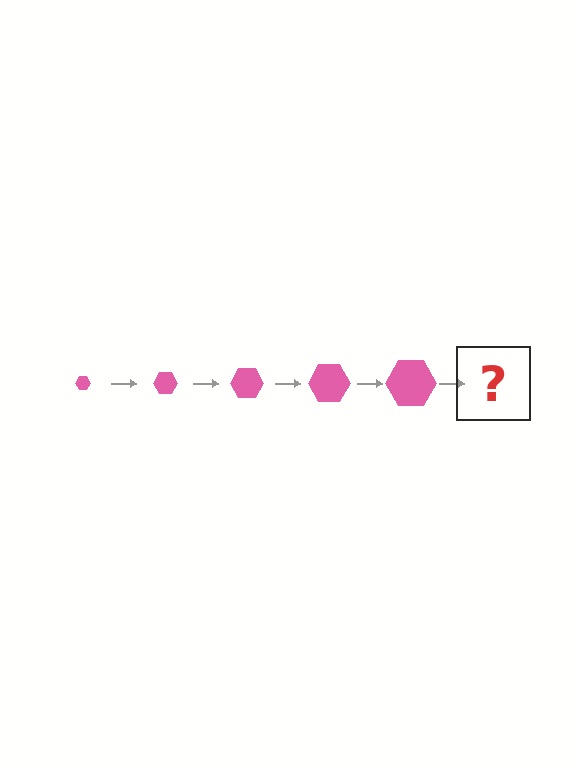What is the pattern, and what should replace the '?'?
The pattern is that the hexagon gets progressively larger each step. The '?' should be a pink hexagon, larger than the previous one.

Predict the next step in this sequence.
The next step is a pink hexagon, larger than the previous one.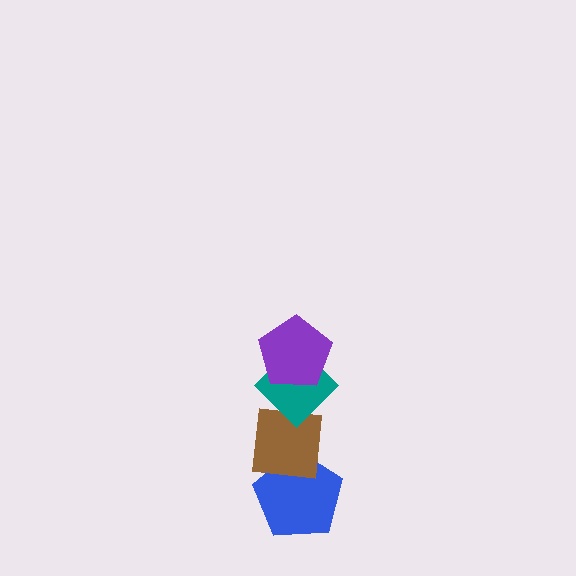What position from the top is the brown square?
The brown square is 3rd from the top.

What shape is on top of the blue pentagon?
The brown square is on top of the blue pentagon.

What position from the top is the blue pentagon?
The blue pentagon is 4th from the top.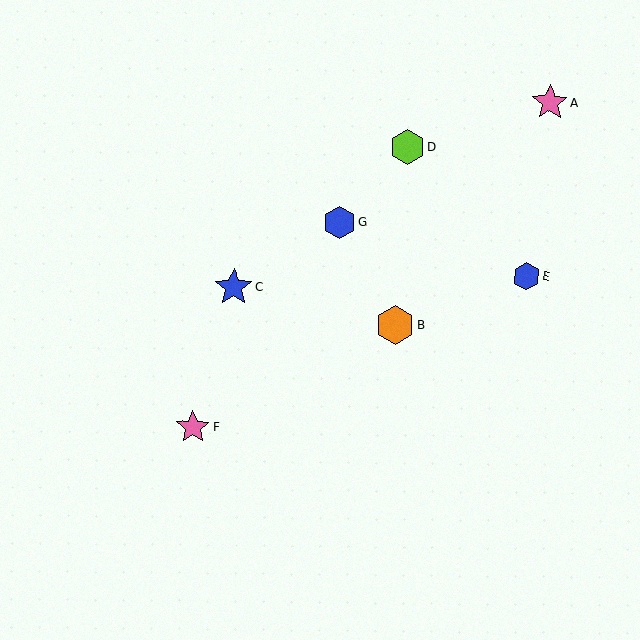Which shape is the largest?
The orange hexagon (labeled B) is the largest.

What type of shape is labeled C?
Shape C is a blue star.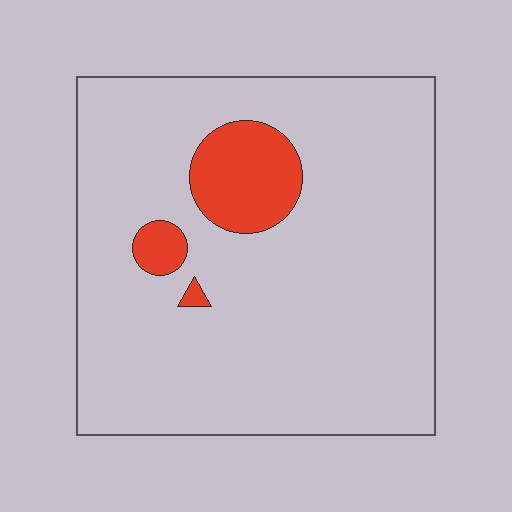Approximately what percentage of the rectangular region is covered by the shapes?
Approximately 10%.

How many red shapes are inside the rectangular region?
3.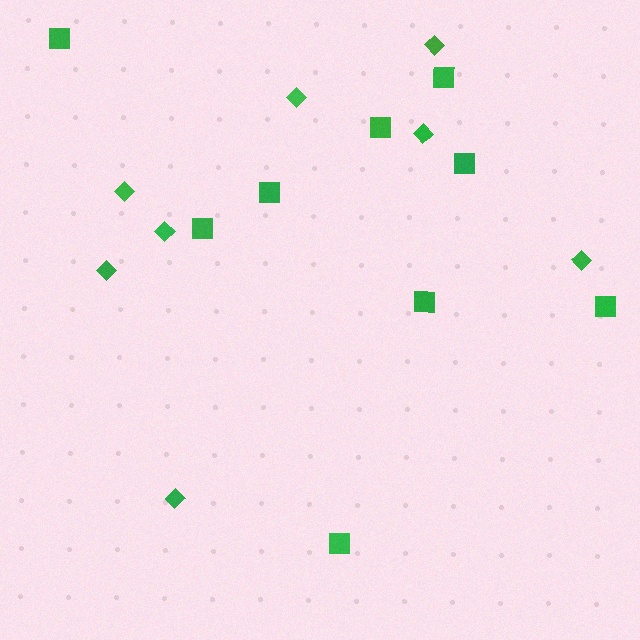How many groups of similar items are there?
There are 2 groups: one group of diamonds (8) and one group of squares (9).